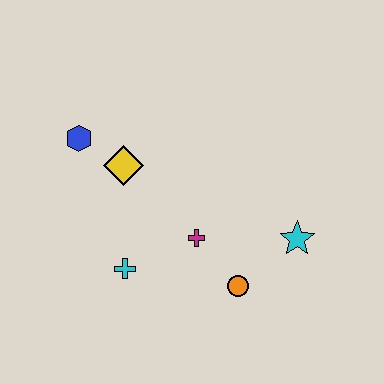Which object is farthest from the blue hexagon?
The cyan star is farthest from the blue hexagon.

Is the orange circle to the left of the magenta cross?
No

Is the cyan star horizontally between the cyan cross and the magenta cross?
No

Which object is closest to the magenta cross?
The orange circle is closest to the magenta cross.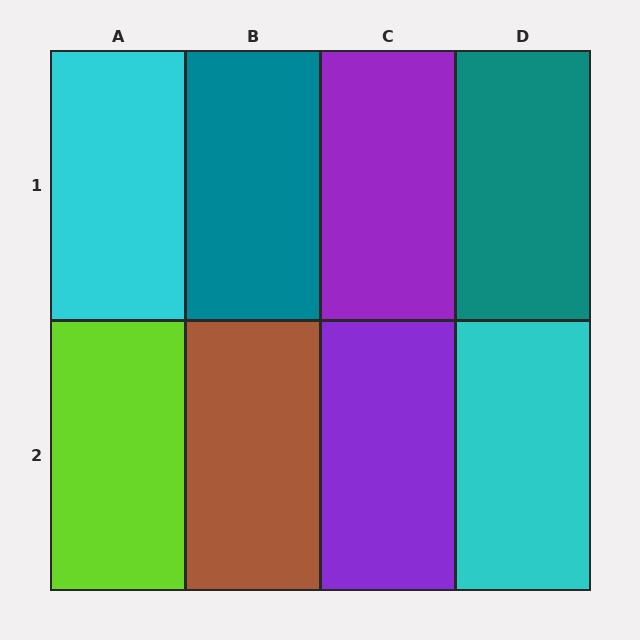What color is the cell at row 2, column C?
Purple.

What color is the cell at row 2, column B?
Brown.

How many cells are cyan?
2 cells are cyan.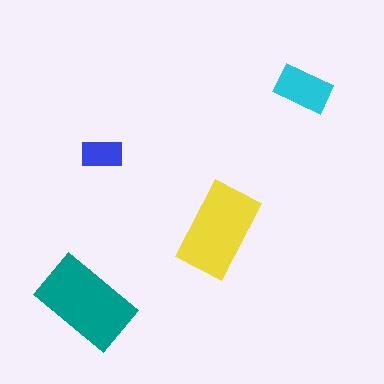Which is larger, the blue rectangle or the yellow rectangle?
The yellow one.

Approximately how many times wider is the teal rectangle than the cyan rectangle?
About 1.5 times wider.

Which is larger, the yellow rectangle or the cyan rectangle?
The yellow one.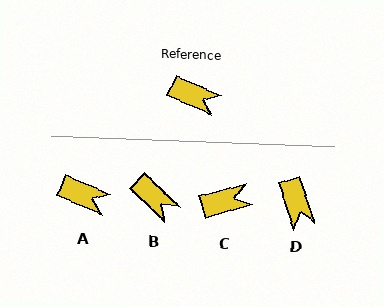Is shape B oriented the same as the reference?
No, it is off by about 21 degrees.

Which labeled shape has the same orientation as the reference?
A.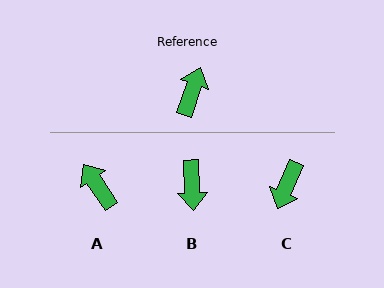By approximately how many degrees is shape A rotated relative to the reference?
Approximately 53 degrees counter-clockwise.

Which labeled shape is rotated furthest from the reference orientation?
C, about 176 degrees away.